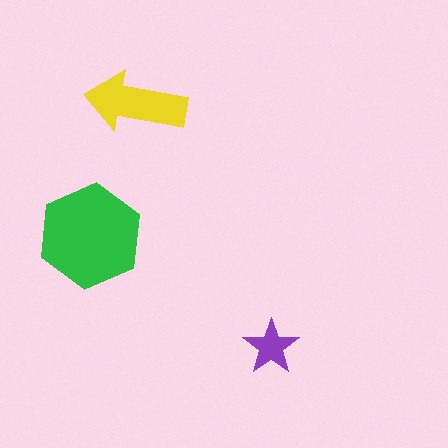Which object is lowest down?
The purple star is bottommost.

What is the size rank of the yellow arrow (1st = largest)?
2nd.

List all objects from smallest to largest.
The purple star, the yellow arrow, the green hexagon.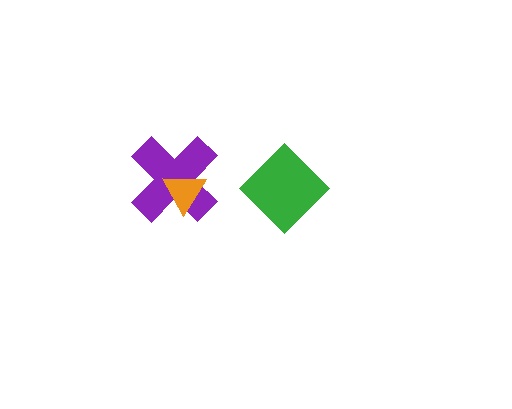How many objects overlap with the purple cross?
1 object overlaps with the purple cross.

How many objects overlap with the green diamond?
0 objects overlap with the green diamond.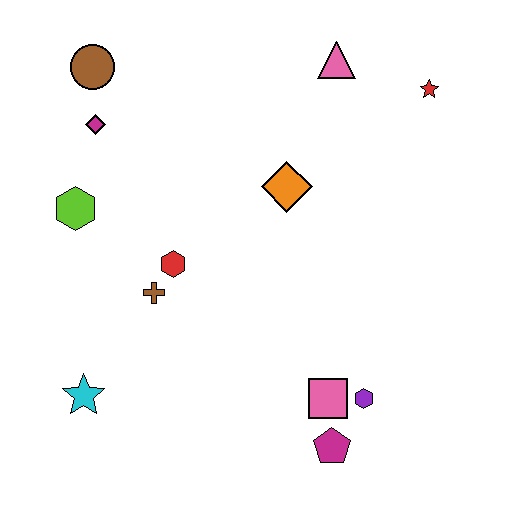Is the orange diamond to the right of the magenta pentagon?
No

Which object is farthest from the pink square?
The brown circle is farthest from the pink square.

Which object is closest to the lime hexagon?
The magenta diamond is closest to the lime hexagon.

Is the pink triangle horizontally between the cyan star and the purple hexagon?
Yes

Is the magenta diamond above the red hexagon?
Yes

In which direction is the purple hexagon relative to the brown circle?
The purple hexagon is below the brown circle.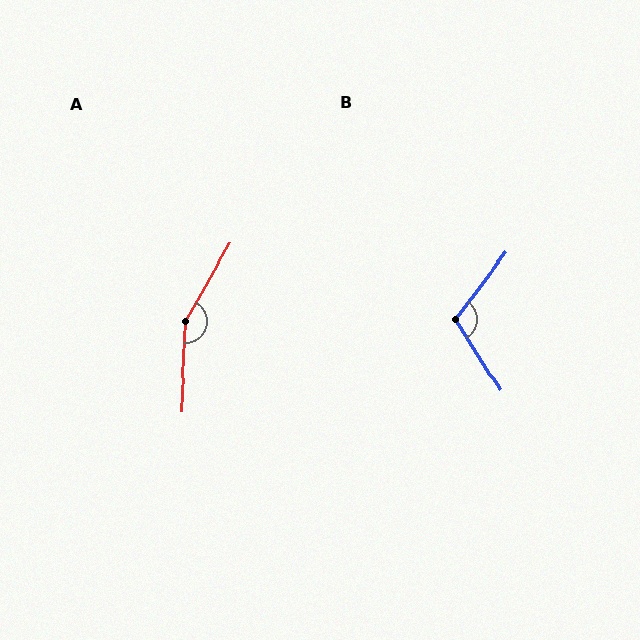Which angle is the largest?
A, at approximately 153 degrees.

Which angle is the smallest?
B, at approximately 110 degrees.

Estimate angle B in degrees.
Approximately 110 degrees.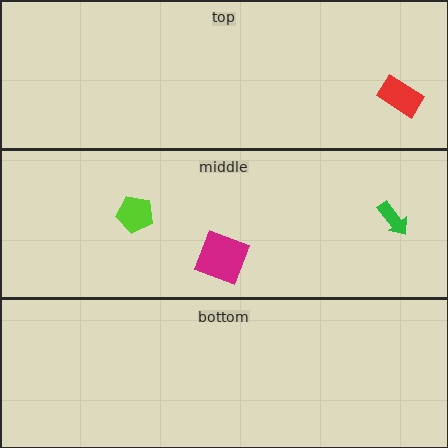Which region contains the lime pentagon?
The middle region.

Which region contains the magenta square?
The middle region.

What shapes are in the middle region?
The green arrow, the magenta square, the lime pentagon.